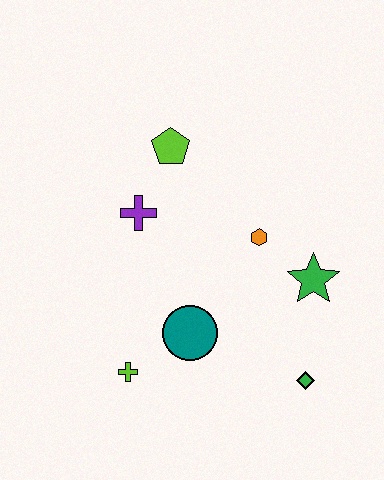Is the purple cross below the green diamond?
No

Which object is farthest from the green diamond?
The lime pentagon is farthest from the green diamond.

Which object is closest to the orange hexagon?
The green star is closest to the orange hexagon.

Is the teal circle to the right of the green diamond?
No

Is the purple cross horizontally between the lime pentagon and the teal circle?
No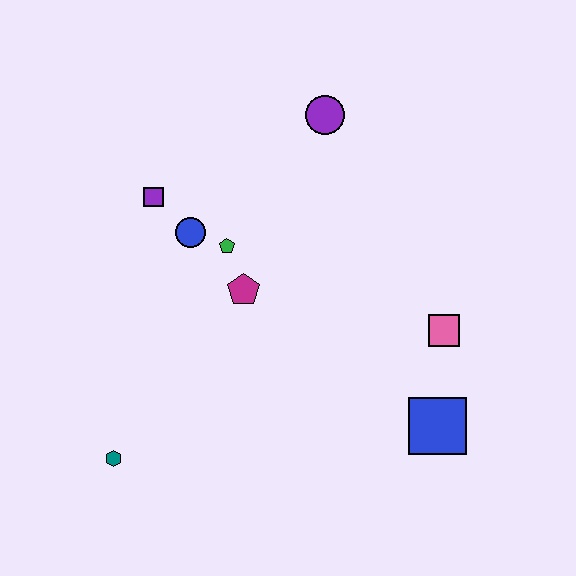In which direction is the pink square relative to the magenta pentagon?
The pink square is to the right of the magenta pentagon.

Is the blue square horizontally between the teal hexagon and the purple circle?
No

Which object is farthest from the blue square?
The purple square is farthest from the blue square.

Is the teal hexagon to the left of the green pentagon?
Yes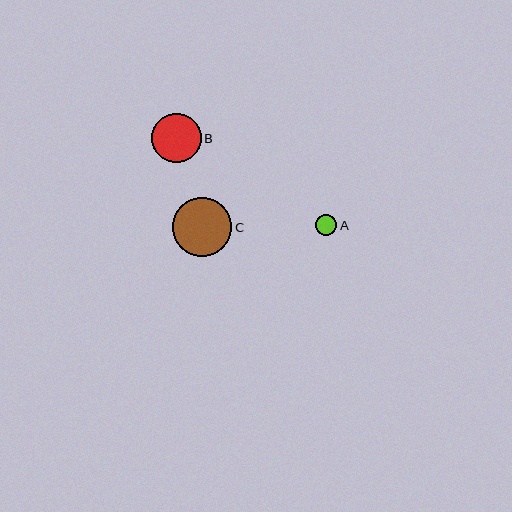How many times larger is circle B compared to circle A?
Circle B is approximately 2.4 times the size of circle A.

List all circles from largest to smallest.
From largest to smallest: C, B, A.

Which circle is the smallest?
Circle A is the smallest with a size of approximately 21 pixels.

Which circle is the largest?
Circle C is the largest with a size of approximately 59 pixels.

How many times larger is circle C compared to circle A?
Circle C is approximately 2.9 times the size of circle A.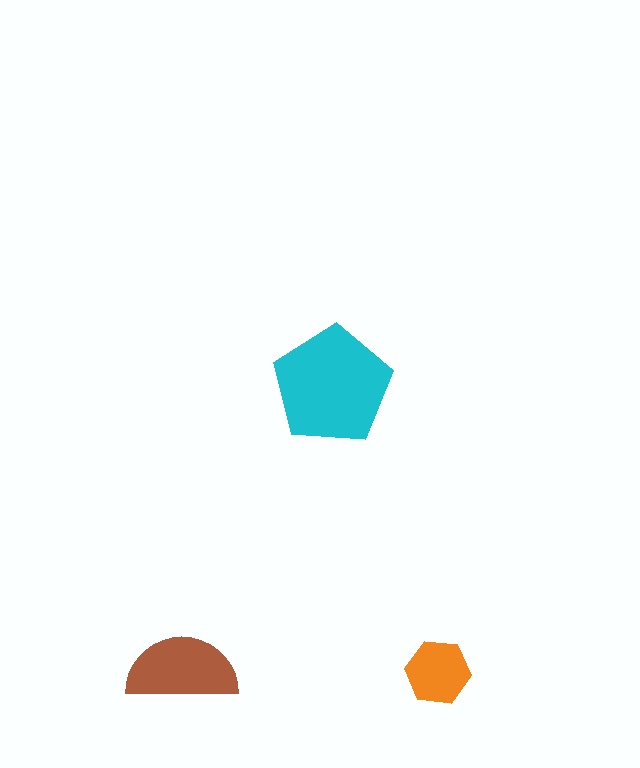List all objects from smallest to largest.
The orange hexagon, the brown semicircle, the cyan pentagon.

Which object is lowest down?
The orange hexagon is bottommost.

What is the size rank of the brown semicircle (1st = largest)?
2nd.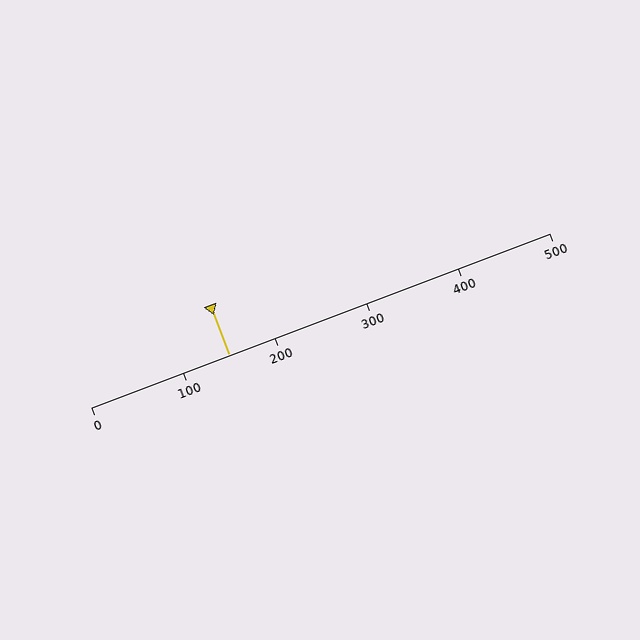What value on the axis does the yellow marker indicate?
The marker indicates approximately 150.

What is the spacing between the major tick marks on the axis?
The major ticks are spaced 100 apart.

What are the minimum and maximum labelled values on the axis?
The axis runs from 0 to 500.